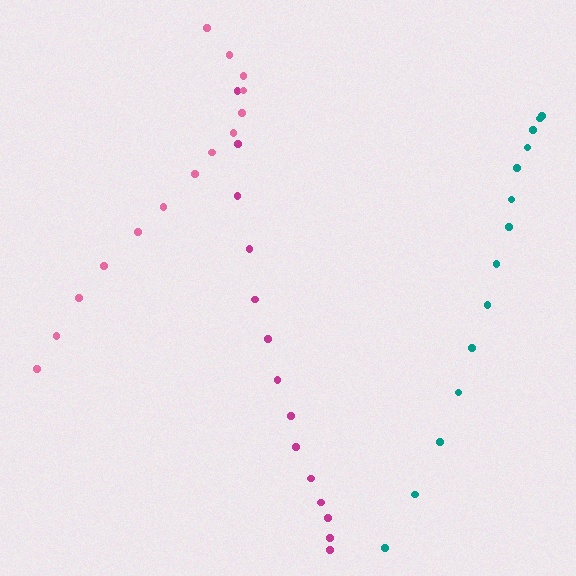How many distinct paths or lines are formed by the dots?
There are 3 distinct paths.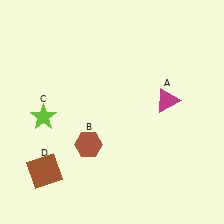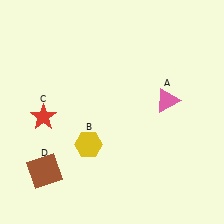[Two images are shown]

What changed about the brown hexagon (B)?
In Image 1, B is brown. In Image 2, it changed to yellow.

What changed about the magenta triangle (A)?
In Image 1, A is magenta. In Image 2, it changed to pink.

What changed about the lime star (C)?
In Image 1, C is lime. In Image 2, it changed to red.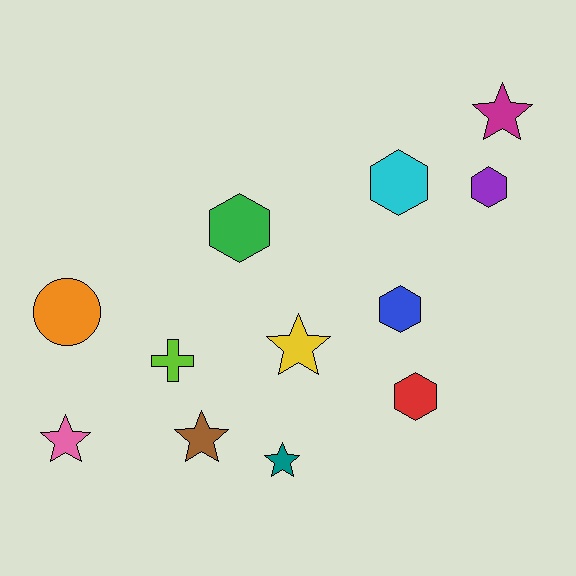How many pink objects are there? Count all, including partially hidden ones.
There is 1 pink object.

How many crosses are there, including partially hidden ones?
There is 1 cross.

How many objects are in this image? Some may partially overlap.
There are 12 objects.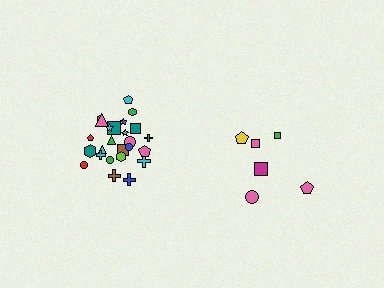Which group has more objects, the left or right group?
The left group.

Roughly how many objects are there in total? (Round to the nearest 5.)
Roughly 30 objects in total.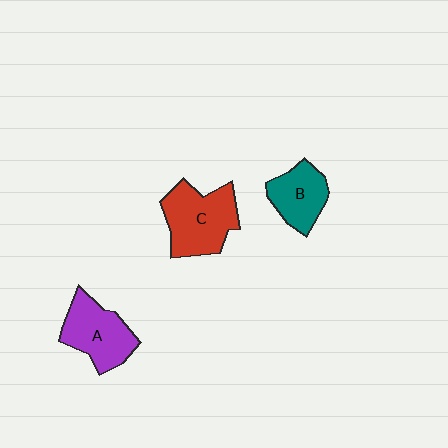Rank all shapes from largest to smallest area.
From largest to smallest: C (red), A (purple), B (teal).